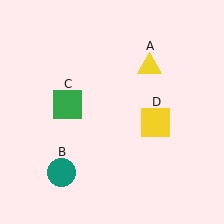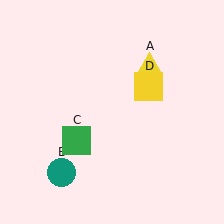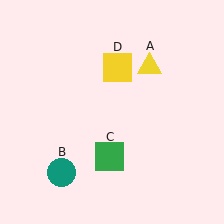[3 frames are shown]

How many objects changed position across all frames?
2 objects changed position: green square (object C), yellow square (object D).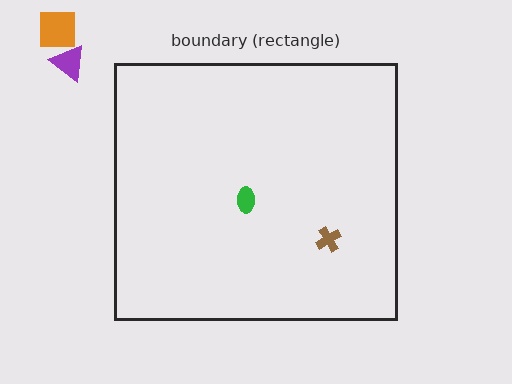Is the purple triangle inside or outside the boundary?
Outside.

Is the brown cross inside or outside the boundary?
Inside.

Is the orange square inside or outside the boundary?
Outside.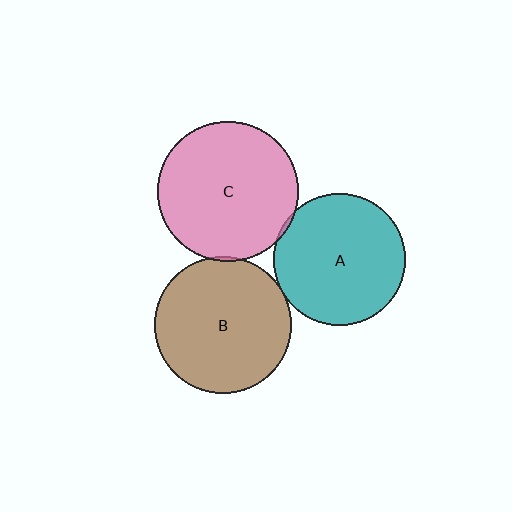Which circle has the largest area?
Circle C (pink).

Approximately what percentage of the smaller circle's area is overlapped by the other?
Approximately 5%.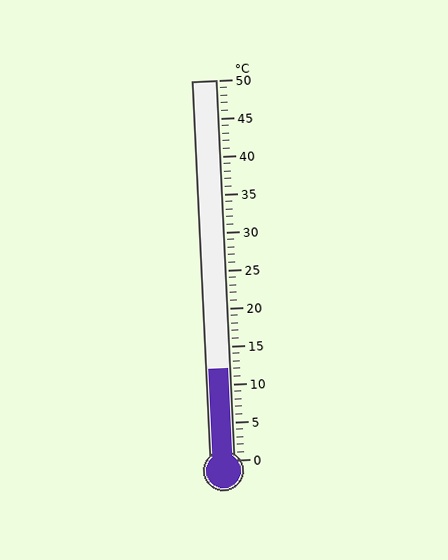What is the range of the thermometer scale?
The thermometer scale ranges from 0°C to 50°C.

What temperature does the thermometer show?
The thermometer shows approximately 12°C.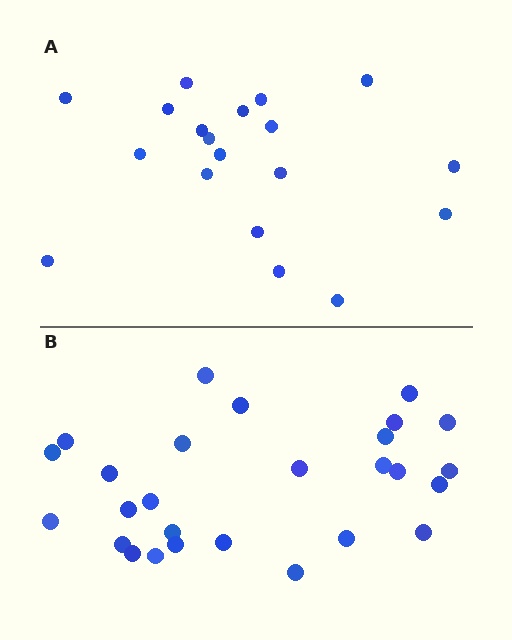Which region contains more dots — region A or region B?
Region B (the bottom region) has more dots.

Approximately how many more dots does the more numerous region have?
Region B has roughly 8 or so more dots than region A.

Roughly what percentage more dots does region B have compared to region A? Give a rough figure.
About 40% more.